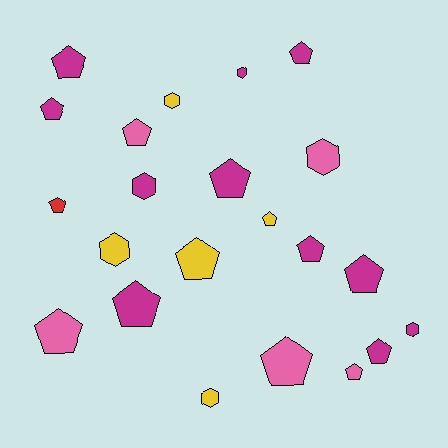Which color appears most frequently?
Magenta, with 11 objects.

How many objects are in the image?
There are 22 objects.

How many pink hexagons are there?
There is 1 pink hexagon.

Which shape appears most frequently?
Pentagon, with 15 objects.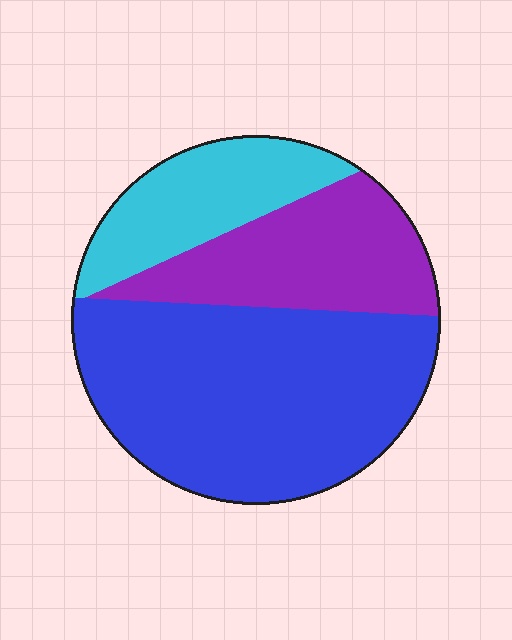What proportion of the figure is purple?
Purple covers 26% of the figure.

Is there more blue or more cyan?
Blue.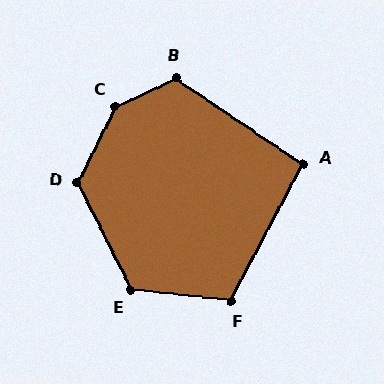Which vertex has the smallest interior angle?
A, at approximately 96 degrees.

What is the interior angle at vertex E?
Approximately 123 degrees (obtuse).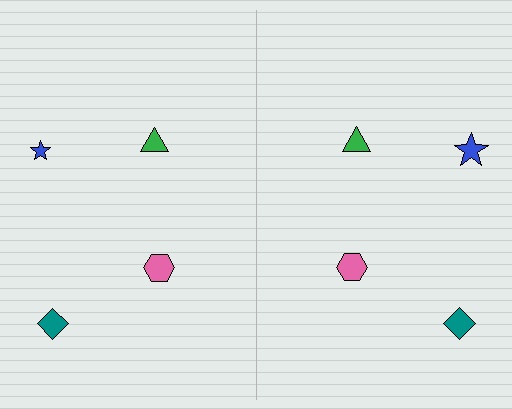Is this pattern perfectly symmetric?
No, the pattern is not perfectly symmetric. The blue star on the right side has a different size than its mirror counterpart.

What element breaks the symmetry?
The blue star on the right side has a different size than its mirror counterpart.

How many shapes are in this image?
There are 8 shapes in this image.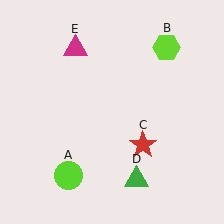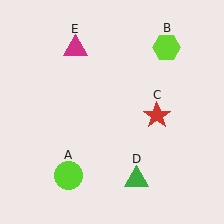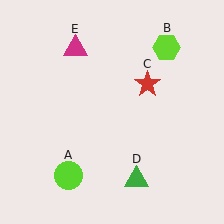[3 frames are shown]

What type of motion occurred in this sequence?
The red star (object C) rotated counterclockwise around the center of the scene.